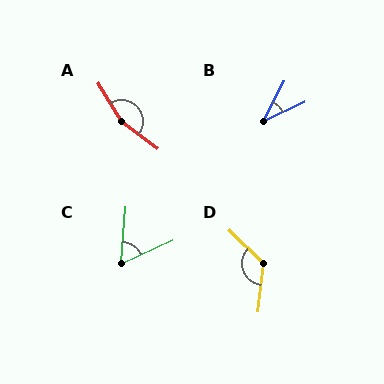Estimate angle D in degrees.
Approximately 128 degrees.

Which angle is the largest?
A, at approximately 158 degrees.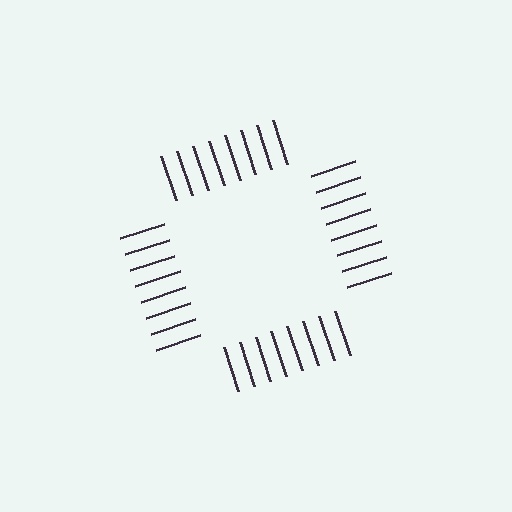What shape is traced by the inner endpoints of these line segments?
An illusory square — the line segments terminate on its edges but no continuous stroke is drawn.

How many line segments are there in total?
32 — 8 along each of the 4 edges.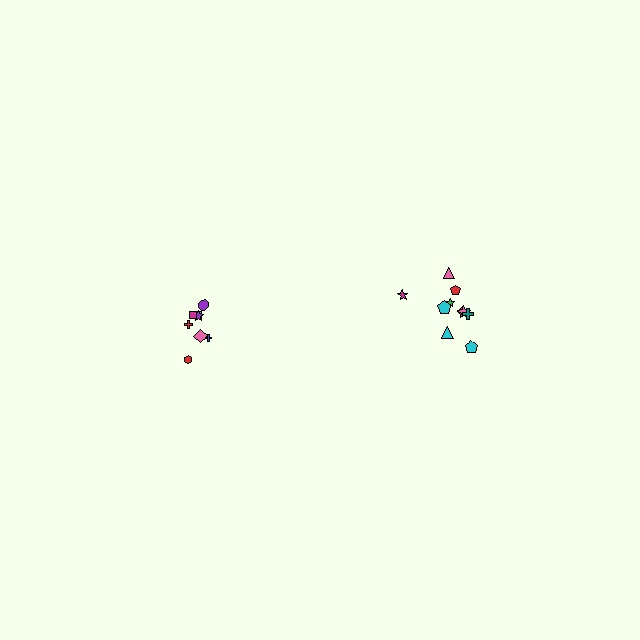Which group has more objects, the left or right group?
The right group.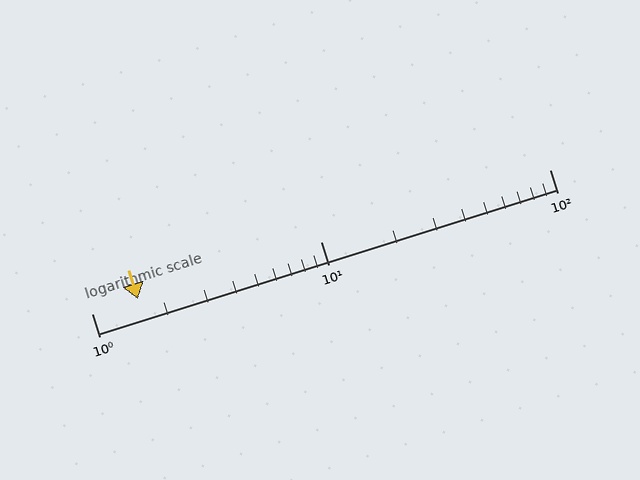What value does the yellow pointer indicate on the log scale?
The pointer indicates approximately 1.6.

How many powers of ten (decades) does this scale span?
The scale spans 2 decades, from 1 to 100.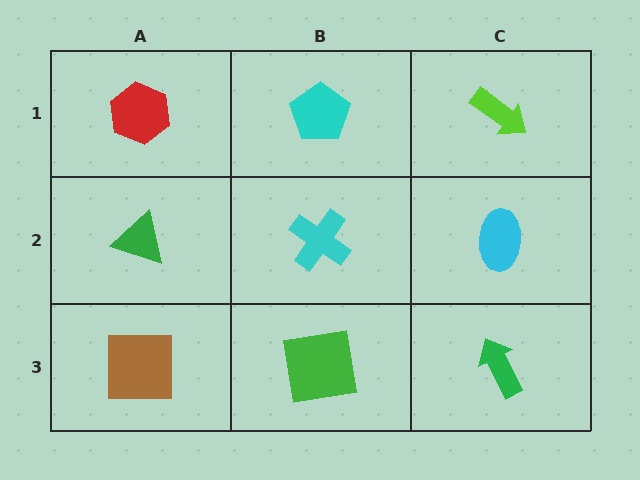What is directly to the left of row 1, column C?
A cyan pentagon.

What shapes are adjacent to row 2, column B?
A cyan pentagon (row 1, column B), a green square (row 3, column B), a green triangle (row 2, column A), a cyan ellipse (row 2, column C).